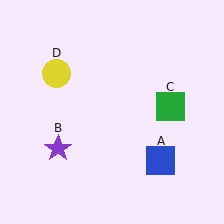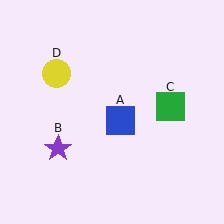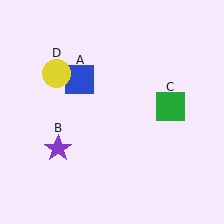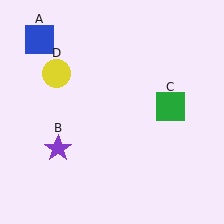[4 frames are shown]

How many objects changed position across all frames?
1 object changed position: blue square (object A).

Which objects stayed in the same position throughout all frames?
Purple star (object B) and green square (object C) and yellow circle (object D) remained stationary.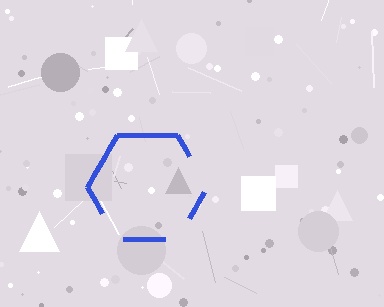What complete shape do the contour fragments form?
The contour fragments form a hexagon.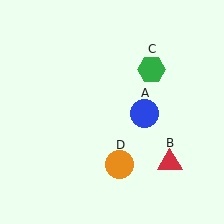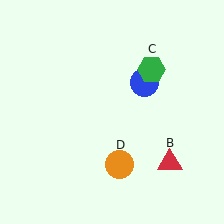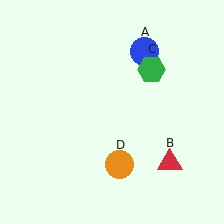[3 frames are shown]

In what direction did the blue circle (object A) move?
The blue circle (object A) moved up.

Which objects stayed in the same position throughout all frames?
Red triangle (object B) and green hexagon (object C) and orange circle (object D) remained stationary.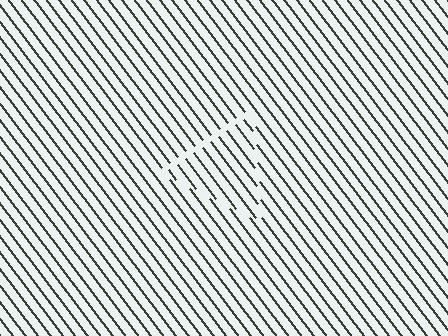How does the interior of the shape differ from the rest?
The interior of the shape contains the same grating, shifted by half a period — the contour is defined by the phase discontinuity where line-ends from the inner and outer gratings abut.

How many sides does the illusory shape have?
3 sides — the line-ends trace a triangle.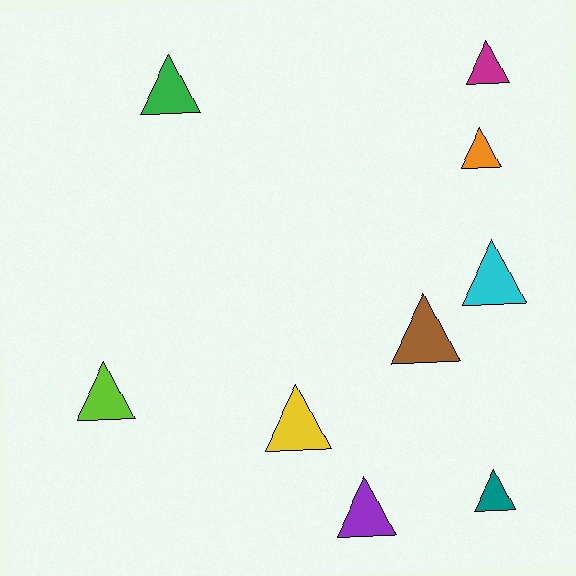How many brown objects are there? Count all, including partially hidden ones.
There is 1 brown object.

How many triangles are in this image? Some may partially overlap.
There are 9 triangles.